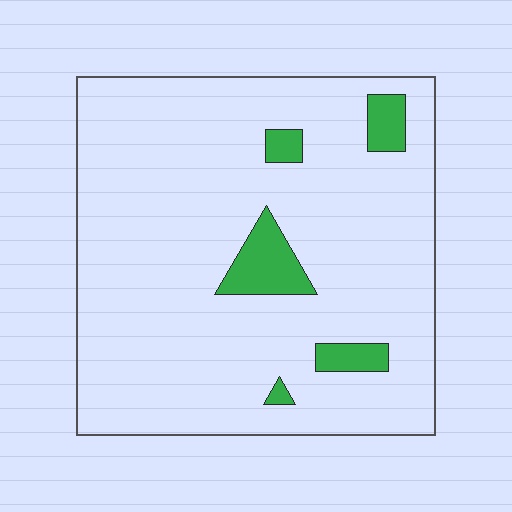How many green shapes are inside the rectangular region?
5.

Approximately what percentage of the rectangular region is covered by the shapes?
Approximately 10%.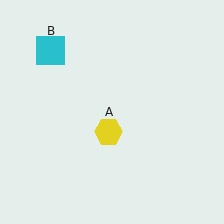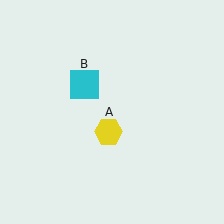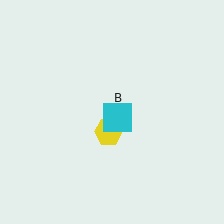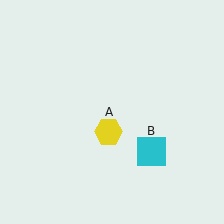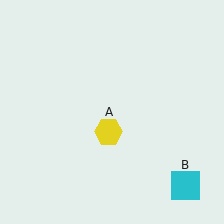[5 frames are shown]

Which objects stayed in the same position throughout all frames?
Yellow hexagon (object A) remained stationary.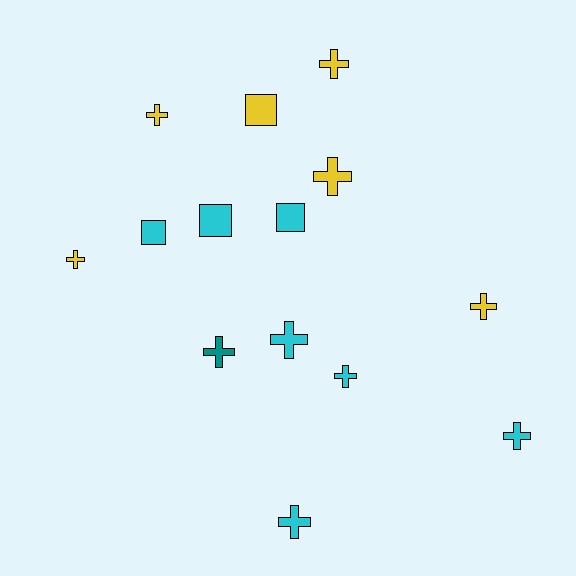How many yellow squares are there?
There is 1 yellow square.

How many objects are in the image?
There are 14 objects.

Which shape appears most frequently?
Cross, with 10 objects.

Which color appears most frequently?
Cyan, with 7 objects.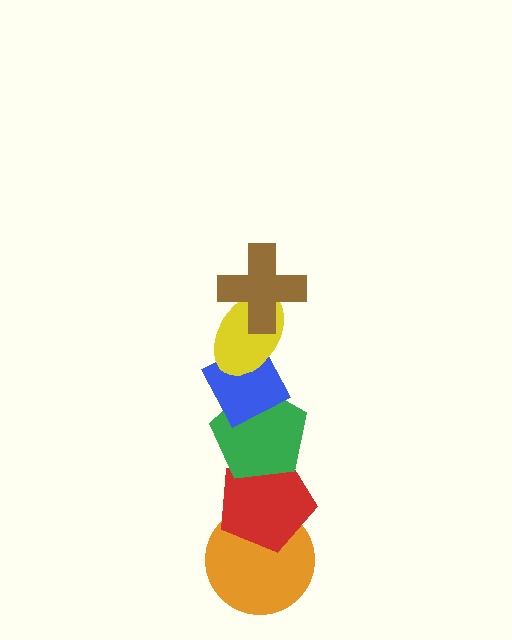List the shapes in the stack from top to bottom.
From top to bottom: the brown cross, the yellow ellipse, the blue diamond, the green pentagon, the red pentagon, the orange circle.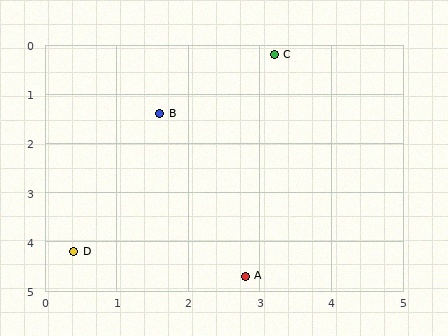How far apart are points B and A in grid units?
Points B and A are about 3.5 grid units apart.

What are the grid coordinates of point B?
Point B is at approximately (1.6, 1.4).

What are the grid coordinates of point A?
Point A is at approximately (2.8, 4.7).